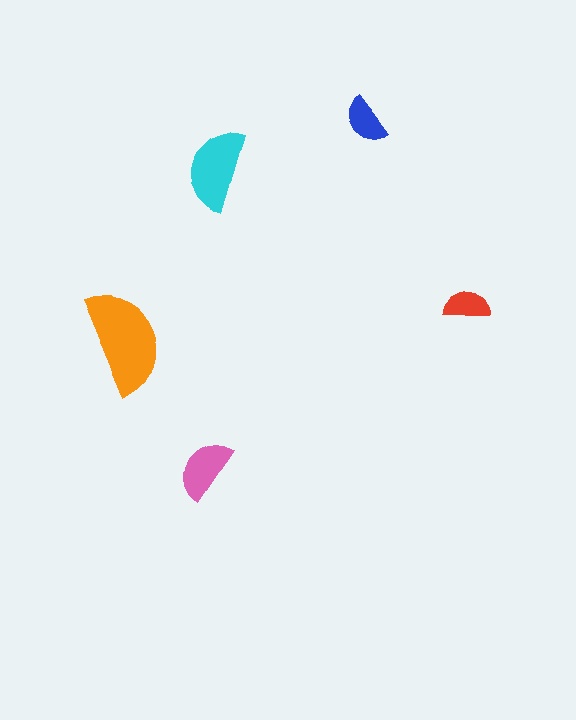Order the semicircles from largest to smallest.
the orange one, the cyan one, the pink one, the blue one, the red one.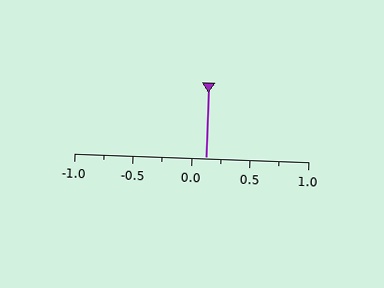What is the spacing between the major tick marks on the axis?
The major ticks are spaced 0.5 apart.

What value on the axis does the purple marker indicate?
The marker indicates approximately 0.12.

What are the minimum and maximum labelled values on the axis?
The axis runs from -1.0 to 1.0.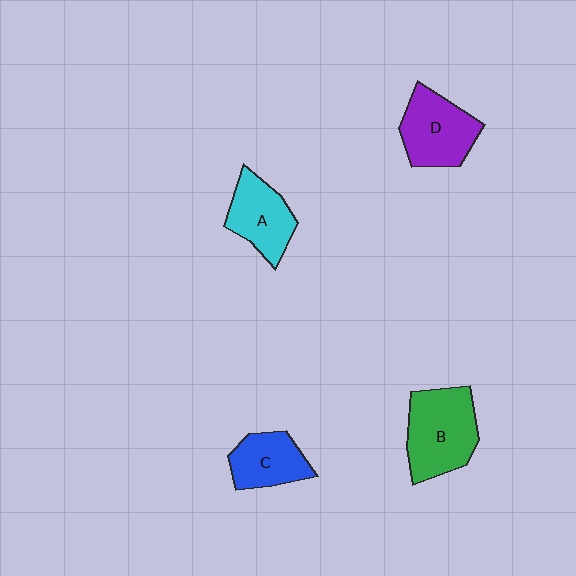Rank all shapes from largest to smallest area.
From largest to smallest: B (green), D (purple), A (cyan), C (blue).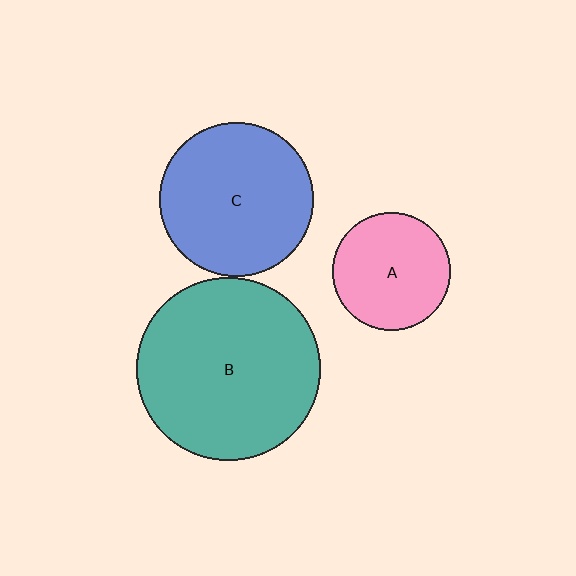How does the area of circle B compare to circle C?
Approximately 1.4 times.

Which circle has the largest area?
Circle B (teal).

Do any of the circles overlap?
No, none of the circles overlap.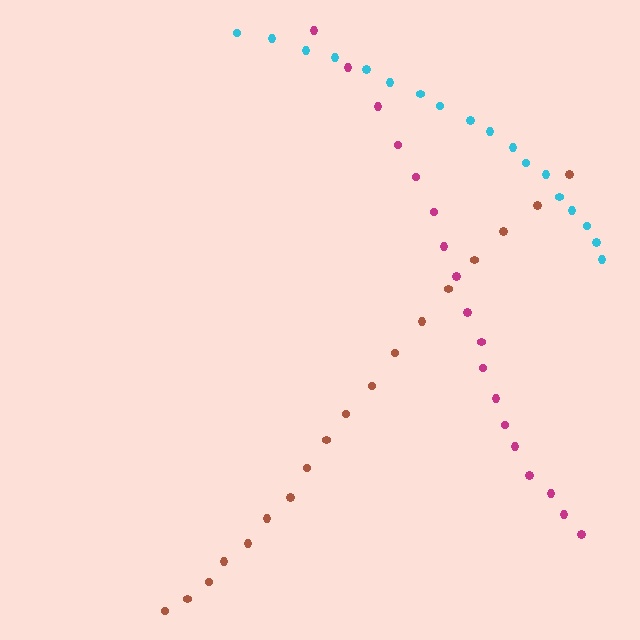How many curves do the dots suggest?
There are 3 distinct paths.